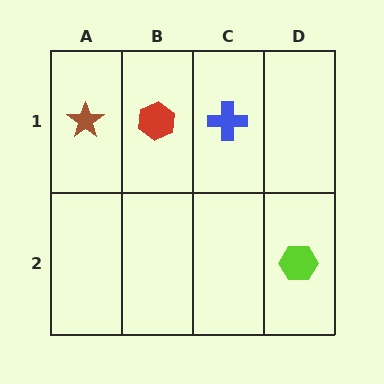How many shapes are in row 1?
3 shapes.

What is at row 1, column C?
A blue cross.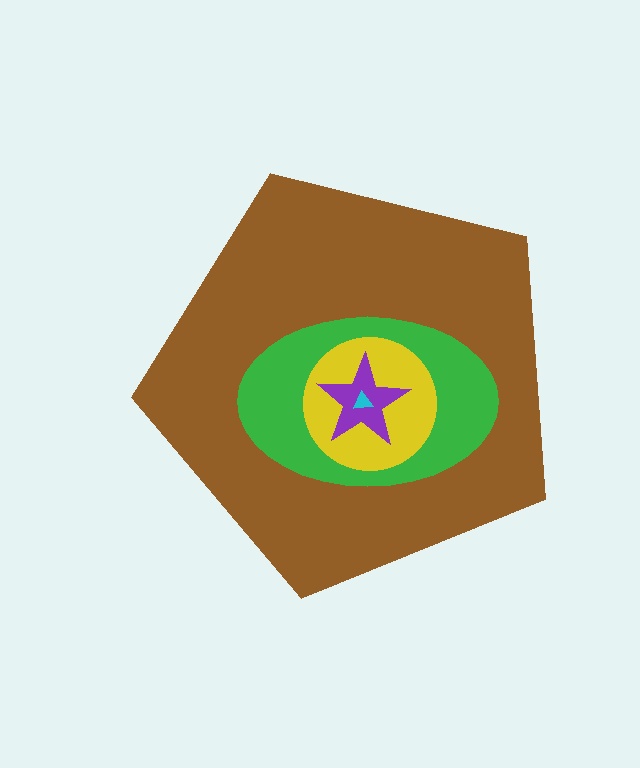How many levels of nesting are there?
5.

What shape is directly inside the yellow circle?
The purple star.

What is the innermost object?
The cyan triangle.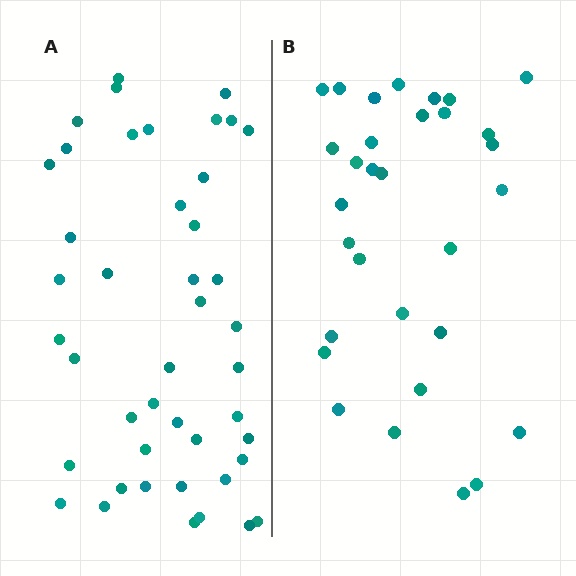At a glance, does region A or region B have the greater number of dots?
Region A (the left region) has more dots.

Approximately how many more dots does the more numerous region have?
Region A has approximately 15 more dots than region B.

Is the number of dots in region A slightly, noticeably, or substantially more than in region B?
Region A has noticeably more, but not dramatically so. The ratio is roughly 1.4 to 1.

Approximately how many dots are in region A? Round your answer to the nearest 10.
About 40 dots. (The exact count is 44, which rounds to 40.)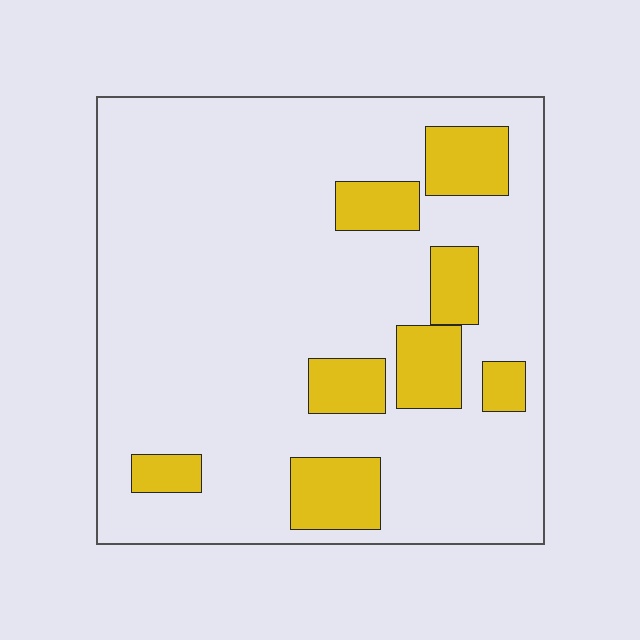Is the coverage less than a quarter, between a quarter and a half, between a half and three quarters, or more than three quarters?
Less than a quarter.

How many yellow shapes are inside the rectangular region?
8.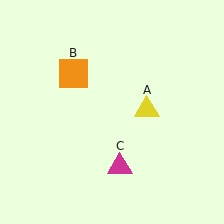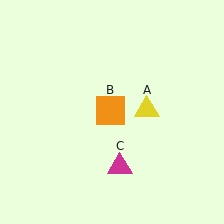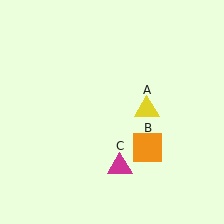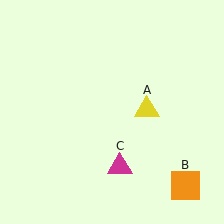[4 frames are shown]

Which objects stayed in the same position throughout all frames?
Yellow triangle (object A) and magenta triangle (object C) remained stationary.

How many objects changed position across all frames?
1 object changed position: orange square (object B).